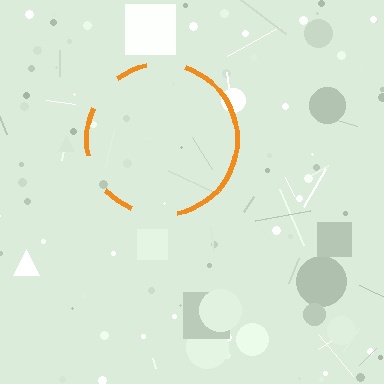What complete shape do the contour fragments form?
The contour fragments form a circle.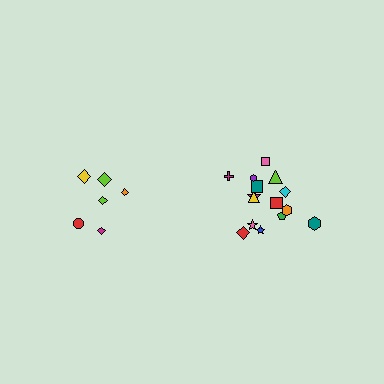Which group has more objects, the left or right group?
The right group.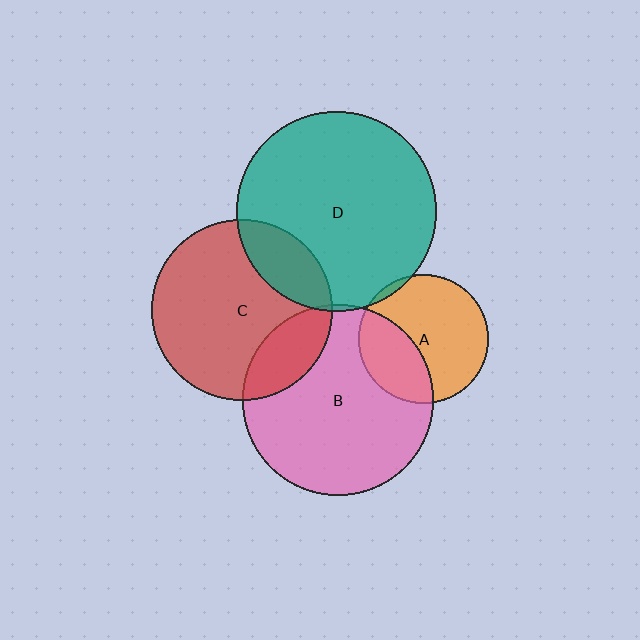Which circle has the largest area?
Circle D (teal).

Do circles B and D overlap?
Yes.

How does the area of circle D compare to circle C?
Approximately 1.2 times.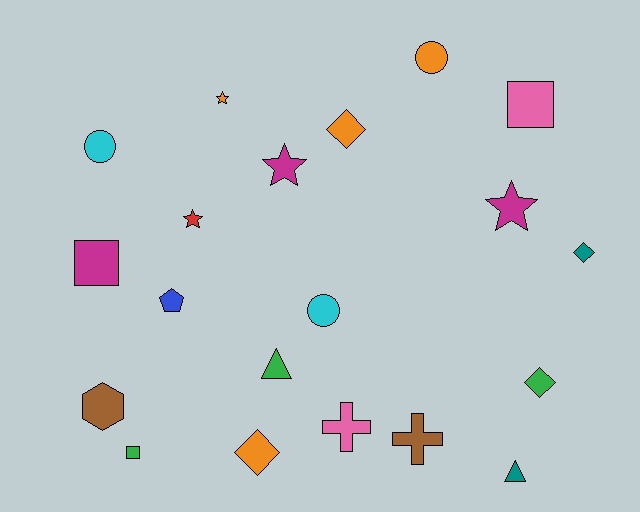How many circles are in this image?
There are 3 circles.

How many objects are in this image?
There are 20 objects.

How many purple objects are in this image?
There are no purple objects.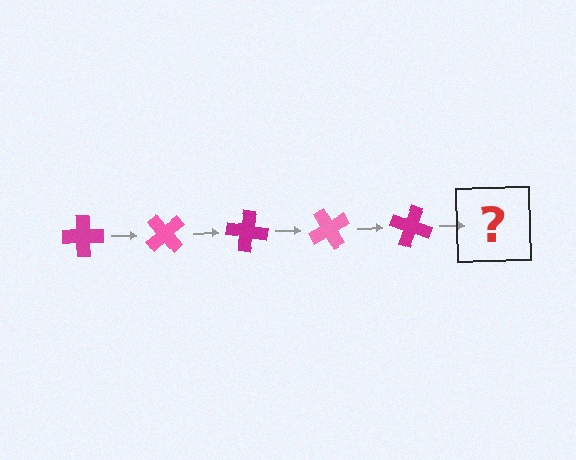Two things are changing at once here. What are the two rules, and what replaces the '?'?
The two rules are that it rotates 50 degrees each step and the color cycles through magenta and pink. The '?' should be a pink cross, rotated 250 degrees from the start.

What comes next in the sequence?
The next element should be a pink cross, rotated 250 degrees from the start.